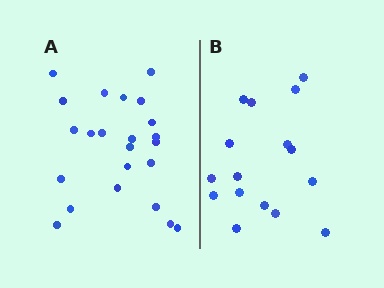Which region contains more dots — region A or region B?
Region A (the left region) has more dots.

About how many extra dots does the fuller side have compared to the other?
Region A has roughly 8 or so more dots than region B.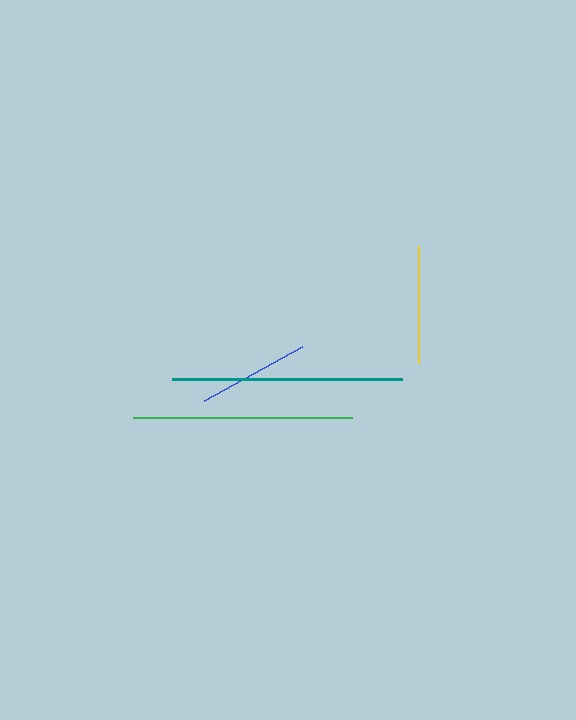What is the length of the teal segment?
The teal segment is approximately 230 pixels long.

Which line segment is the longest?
The teal line is the longest at approximately 230 pixels.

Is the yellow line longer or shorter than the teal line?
The teal line is longer than the yellow line.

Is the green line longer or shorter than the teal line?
The teal line is longer than the green line.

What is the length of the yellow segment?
The yellow segment is approximately 117 pixels long.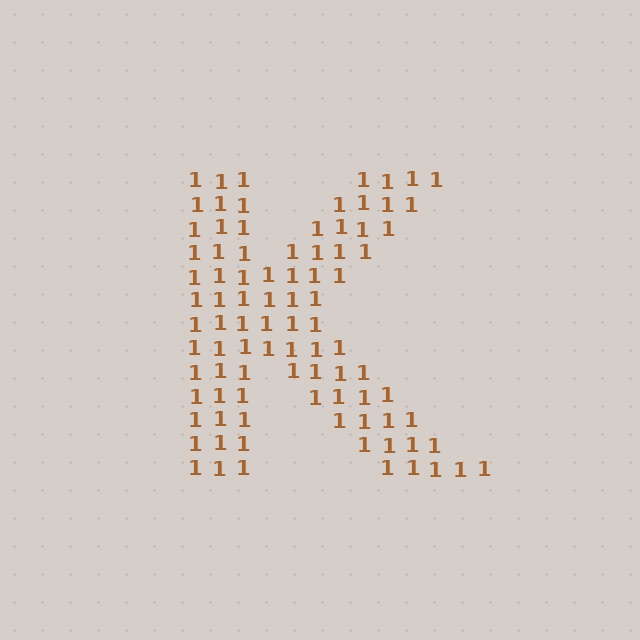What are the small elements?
The small elements are digit 1's.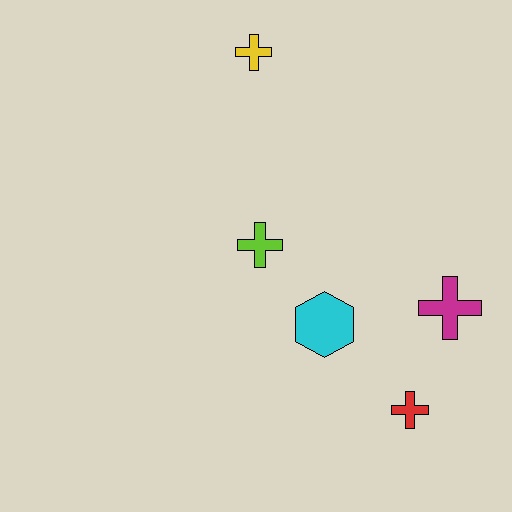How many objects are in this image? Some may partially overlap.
There are 5 objects.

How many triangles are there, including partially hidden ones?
There are no triangles.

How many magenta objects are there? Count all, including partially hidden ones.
There is 1 magenta object.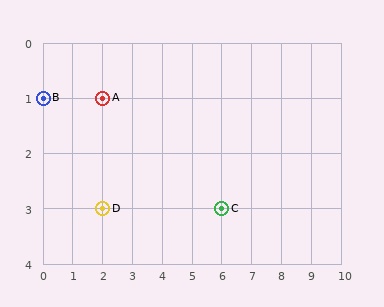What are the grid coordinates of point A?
Point A is at grid coordinates (2, 1).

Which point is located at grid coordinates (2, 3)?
Point D is at (2, 3).